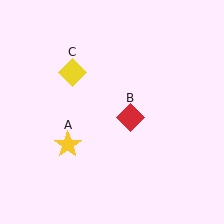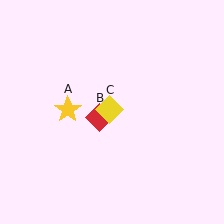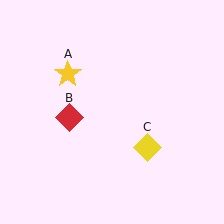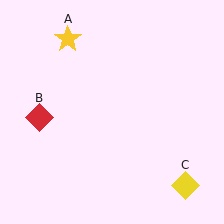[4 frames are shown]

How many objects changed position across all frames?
3 objects changed position: yellow star (object A), red diamond (object B), yellow diamond (object C).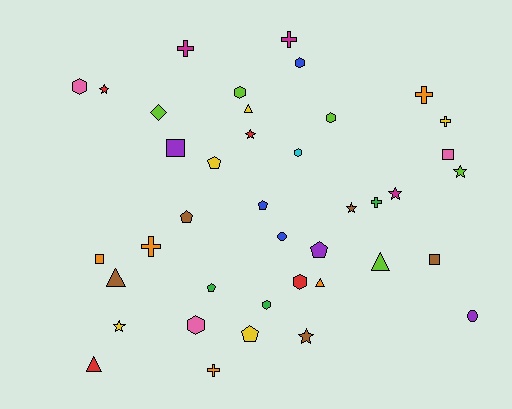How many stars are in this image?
There are 7 stars.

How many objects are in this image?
There are 40 objects.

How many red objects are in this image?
There are 4 red objects.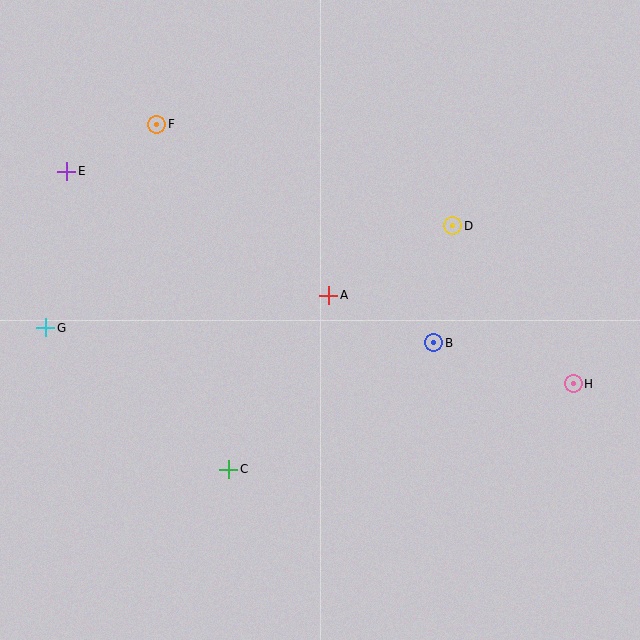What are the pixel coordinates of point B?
Point B is at (434, 343).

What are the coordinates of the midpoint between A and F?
The midpoint between A and F is at (243, 210).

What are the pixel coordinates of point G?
Point G is at (46, 328).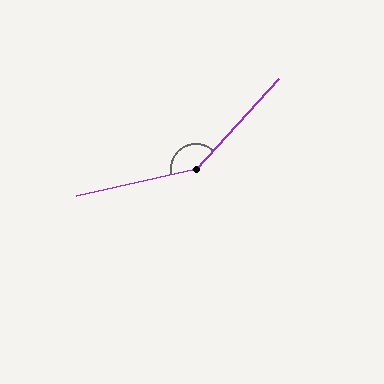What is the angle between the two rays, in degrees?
Approximately 146 degrees.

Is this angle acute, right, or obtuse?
It is obtuse.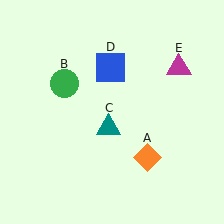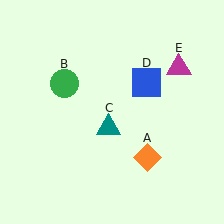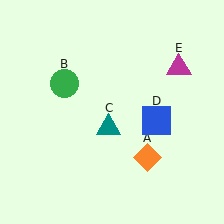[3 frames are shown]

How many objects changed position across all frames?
1 object changed position: blue square (object D).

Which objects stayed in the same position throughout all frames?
Orange diamond (object A) and green circle (object B) and teal triangle (object C) and magenta triangle (object E) remained stationary.